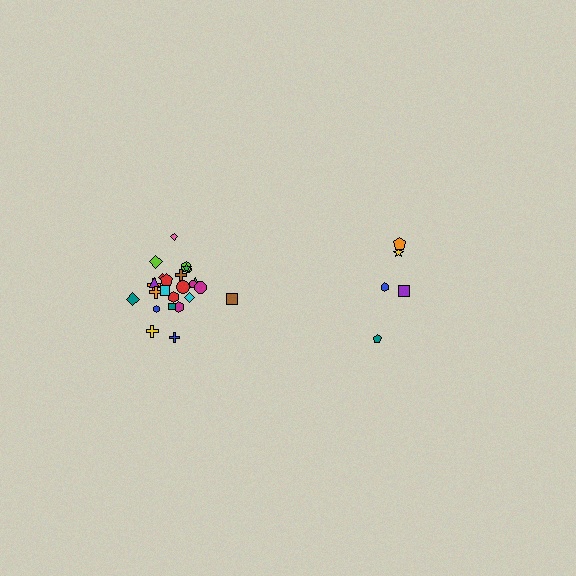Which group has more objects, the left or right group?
The left group.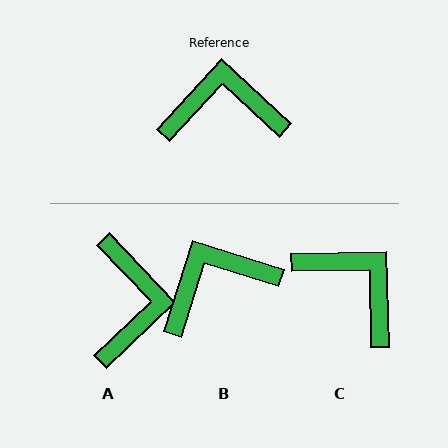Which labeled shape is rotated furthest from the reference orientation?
A, about 94 degrees away.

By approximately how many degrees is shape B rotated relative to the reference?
Approximately 25 degrees counter-clockwise.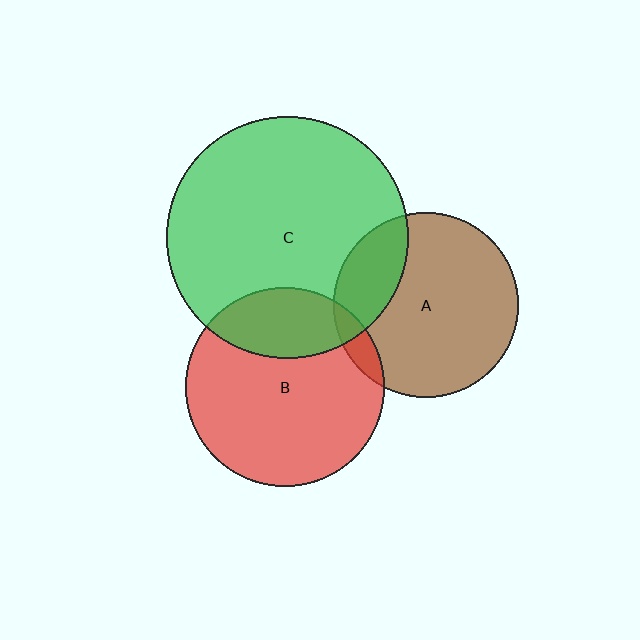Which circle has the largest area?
Circle C (green).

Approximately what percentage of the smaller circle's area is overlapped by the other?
Approximately 25%.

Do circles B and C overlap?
Yes.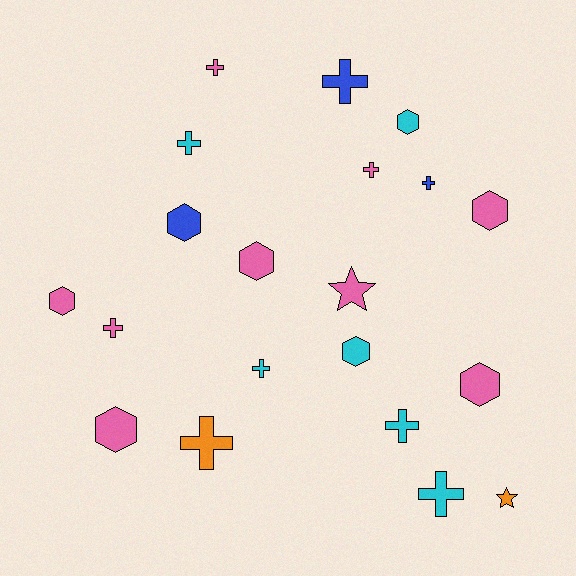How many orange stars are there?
There is 1 orange star.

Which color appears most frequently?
Pink, with 9 objects.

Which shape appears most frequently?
Cross, with 10 objects.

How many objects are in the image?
There are 20 objects.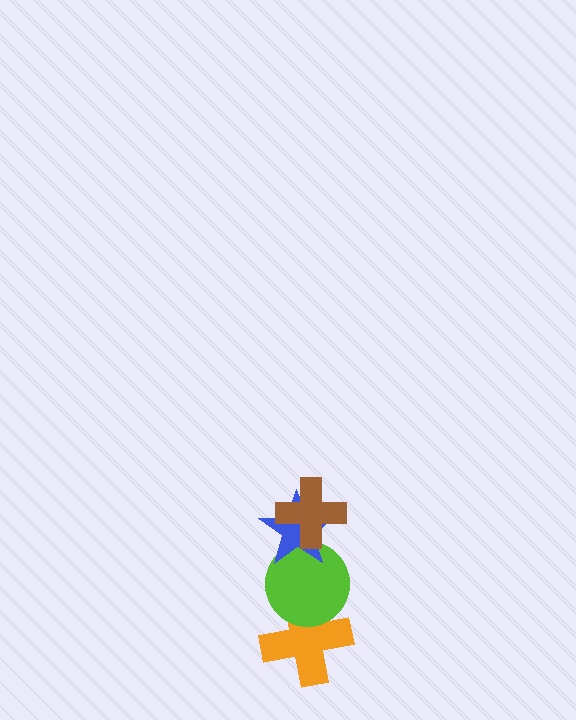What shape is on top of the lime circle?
The blue star is on top of the lime circle.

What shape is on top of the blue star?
The brown cross is on top of the blue star.